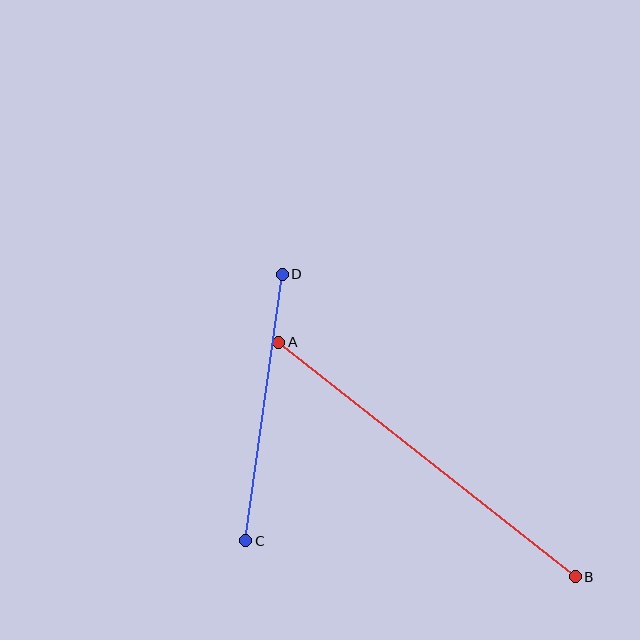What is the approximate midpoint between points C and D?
The midpoint is at approximately (264, 407) pixels.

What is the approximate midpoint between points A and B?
The midpoint is at approximately (427, 459) pixels.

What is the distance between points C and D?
The distance is approximately 269 pixels.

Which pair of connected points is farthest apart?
Points A and B are farthest apart.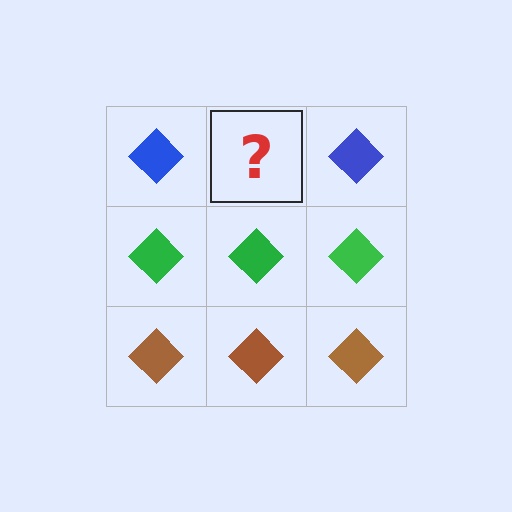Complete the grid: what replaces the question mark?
The question mark should be replaced with a blue diamond.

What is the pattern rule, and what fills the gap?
The rule is that each row has a consistent color. The gap should be filled with a blue diamond.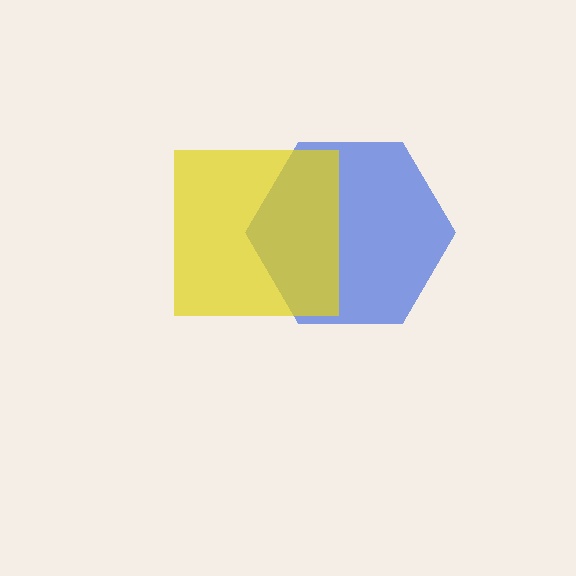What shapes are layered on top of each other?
The layered shapes are: a blue hexagon, a yellow square.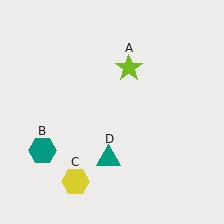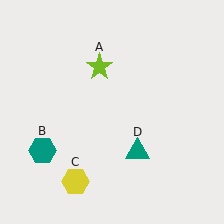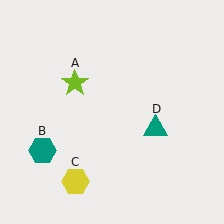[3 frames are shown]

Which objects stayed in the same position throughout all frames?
Teal hexagon (object B) and yellow hexagon (object C) remained stationary.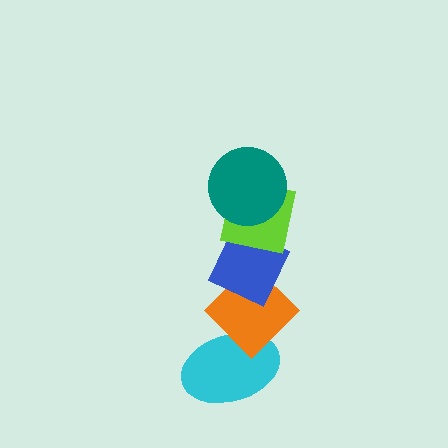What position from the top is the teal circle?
The teal circle is 1st from the top.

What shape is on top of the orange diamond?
The blue diamond is on top of the orange diamond.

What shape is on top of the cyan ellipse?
The orange diamond is on top of the cyan ellipse.